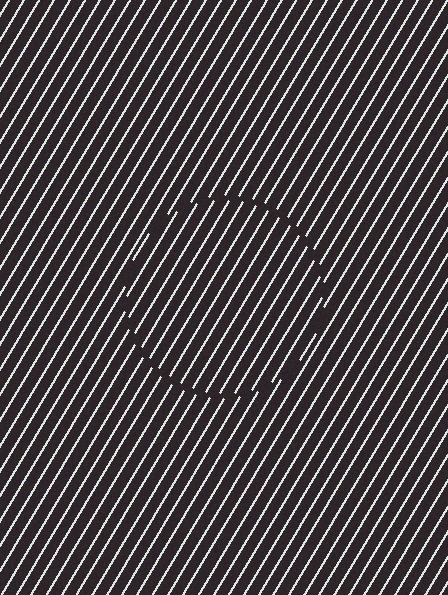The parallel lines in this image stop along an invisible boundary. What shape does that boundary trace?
An illusory circle. The interior of the shape contains the same grating, shifted by half a period — the contour is defined by the phase discontinuity where line-ends from the inner and outer gratings abut.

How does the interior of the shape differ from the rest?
The interior of the shape contains the same grating, shifted by half a period — the contour is defined by the phase discontinuity where line-ends from the inner and outer gratings abut.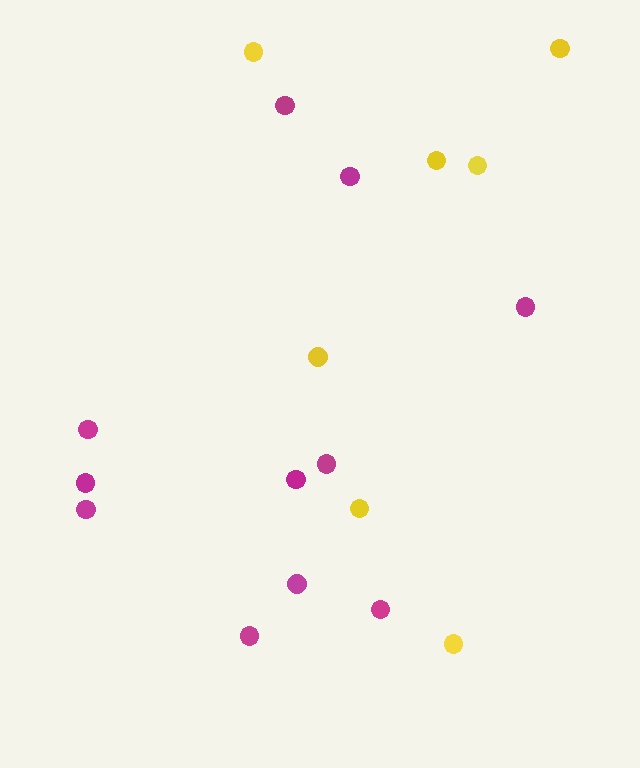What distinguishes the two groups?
There are 2 groups: one group of yellow circles (7) and one group of magenta circles (11).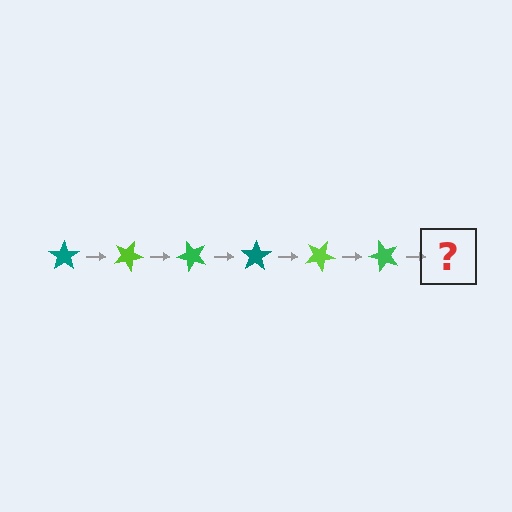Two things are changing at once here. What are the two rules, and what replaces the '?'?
The two rules are that it rotates 25 degrees each step and the color cycles through teal, lime, and green. The '?' should be a teal star, rotated 150 degrees from the start.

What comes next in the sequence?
The next element should be a teal star, rotated 150 degrees from the start.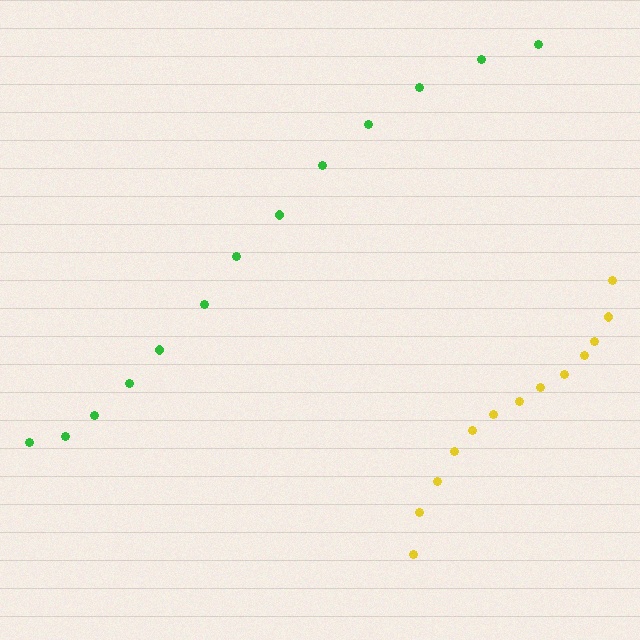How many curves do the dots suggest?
There are 2 distinct paths.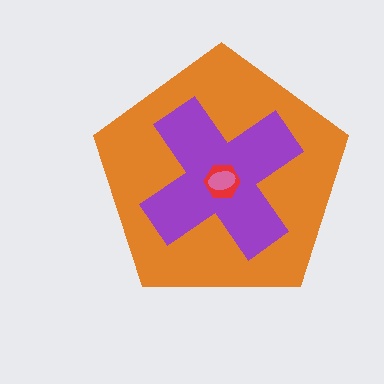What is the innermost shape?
The pink ellipse.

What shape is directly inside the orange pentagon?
The purple cross.